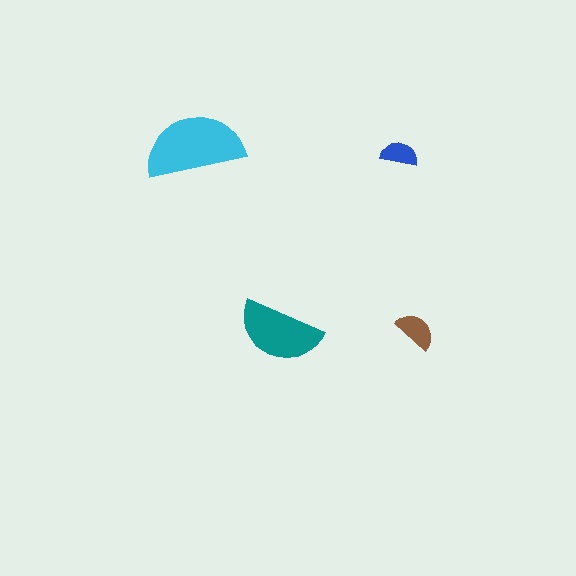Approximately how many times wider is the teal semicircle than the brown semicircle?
About 2 times wider.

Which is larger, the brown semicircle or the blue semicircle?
The brown one.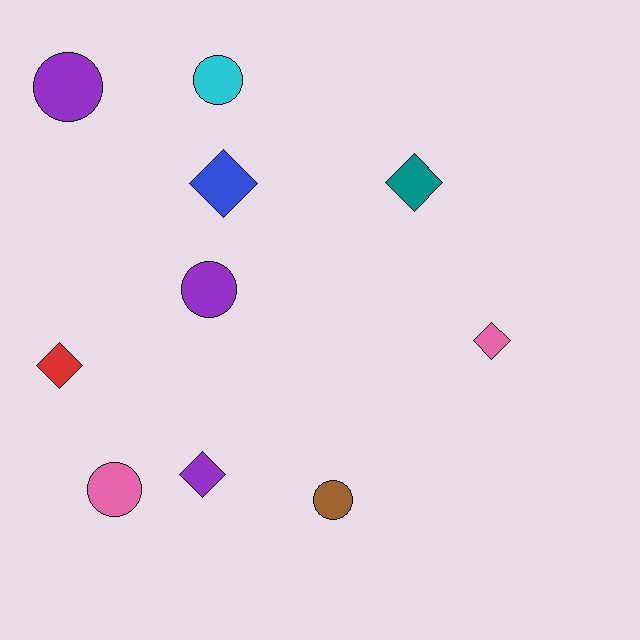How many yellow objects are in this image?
There are no yellow objects.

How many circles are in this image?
There are 5 circles.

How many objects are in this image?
There are 10 objects.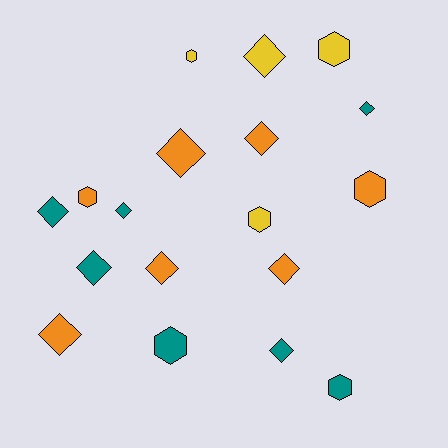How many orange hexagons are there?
There are 2 orange hexagons.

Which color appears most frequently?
Orange, with 7 objects.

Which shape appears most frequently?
Diamond, with 11 objects.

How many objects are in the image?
There are 18 objects.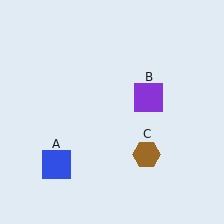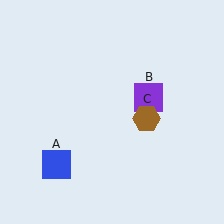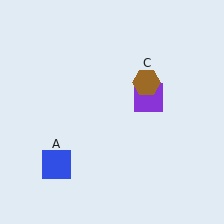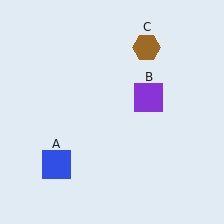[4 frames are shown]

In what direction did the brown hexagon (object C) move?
The brown hexagon (object C) moved up.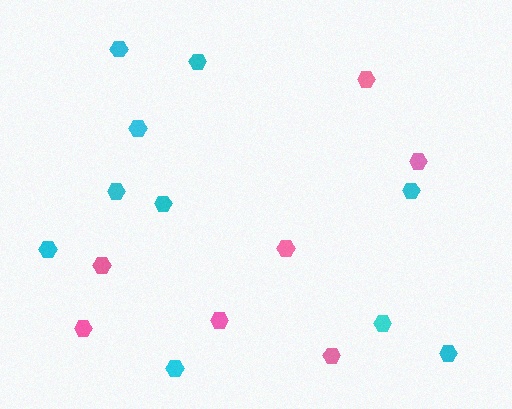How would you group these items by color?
There are 2 groups: one group of cyan hexagons (10) and one group of pink hexagons (7).